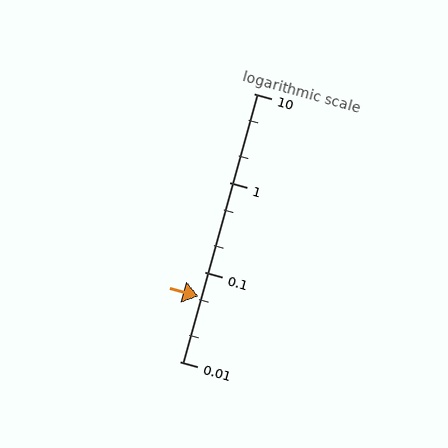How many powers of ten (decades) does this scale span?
The scale spans 3 decades, from 0.01 to 10.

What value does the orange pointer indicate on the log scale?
The pointer indicates approximately 0.054.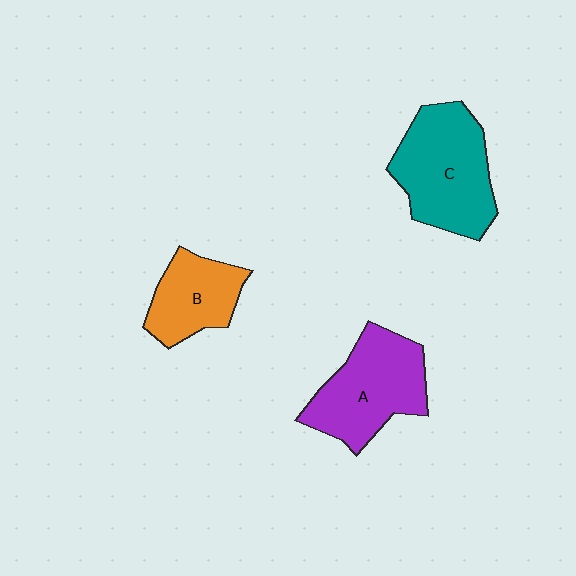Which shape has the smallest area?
Shape B (orange).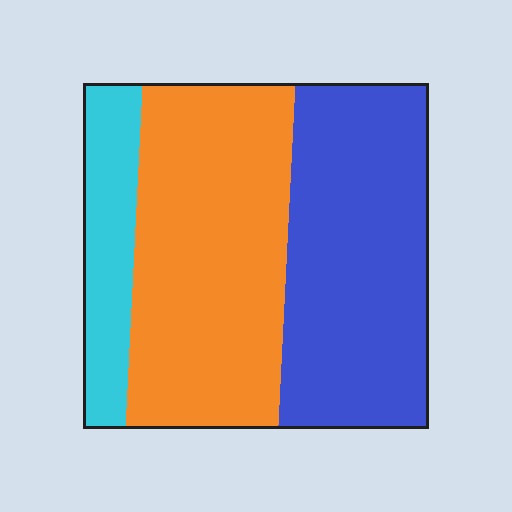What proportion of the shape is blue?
Blue covers about 40% of the shape.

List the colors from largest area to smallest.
From largest to smallest: orange, blue, cyan.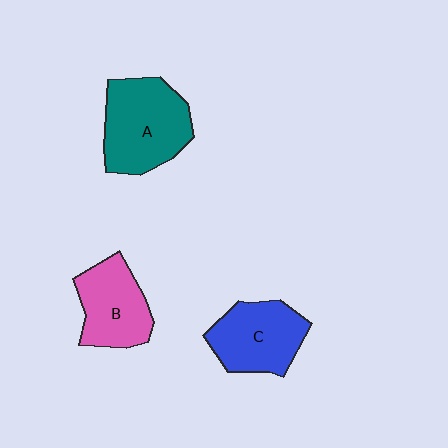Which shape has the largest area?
Shape A (teal).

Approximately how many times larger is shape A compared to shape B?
Approximately 1.3 times.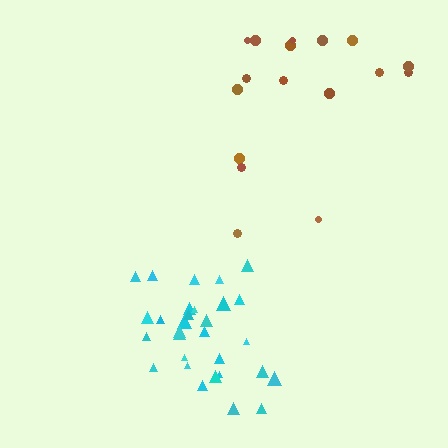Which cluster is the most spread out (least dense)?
Brown.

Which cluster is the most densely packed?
Cyan.